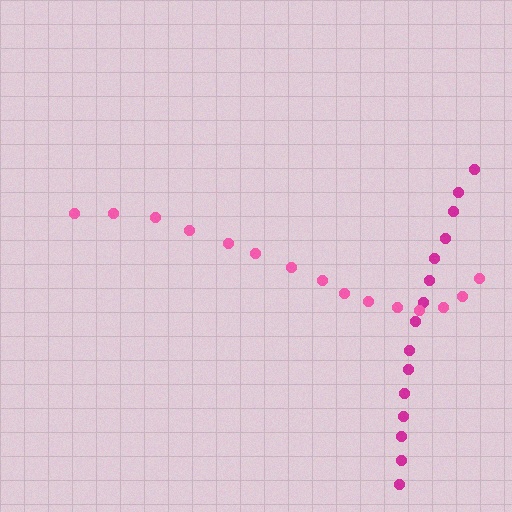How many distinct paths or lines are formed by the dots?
There are 2 distinct paths.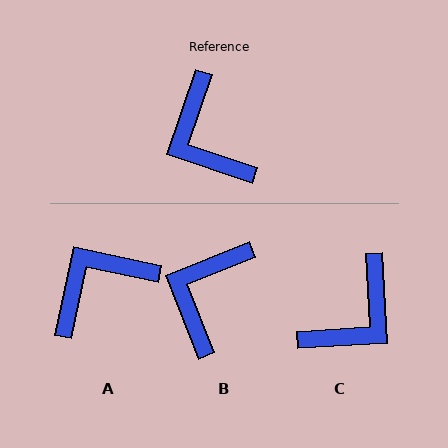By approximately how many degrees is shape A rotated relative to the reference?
Approximately 83 degrees clockwise.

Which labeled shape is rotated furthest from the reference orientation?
C, about 112 degrees away.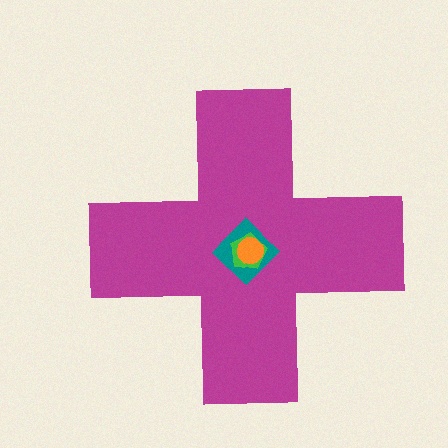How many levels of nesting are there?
4.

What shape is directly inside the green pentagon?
The orange circle.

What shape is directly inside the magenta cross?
The teal diamond.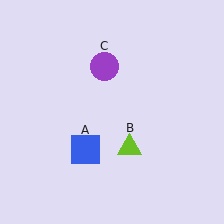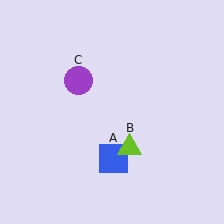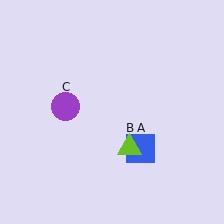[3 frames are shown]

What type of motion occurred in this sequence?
The blue square (object A), purple circle (object C) rotated counterclockwise around the center of the scene.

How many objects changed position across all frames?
2 objects changed position: blue square (object A), purple circle (object C).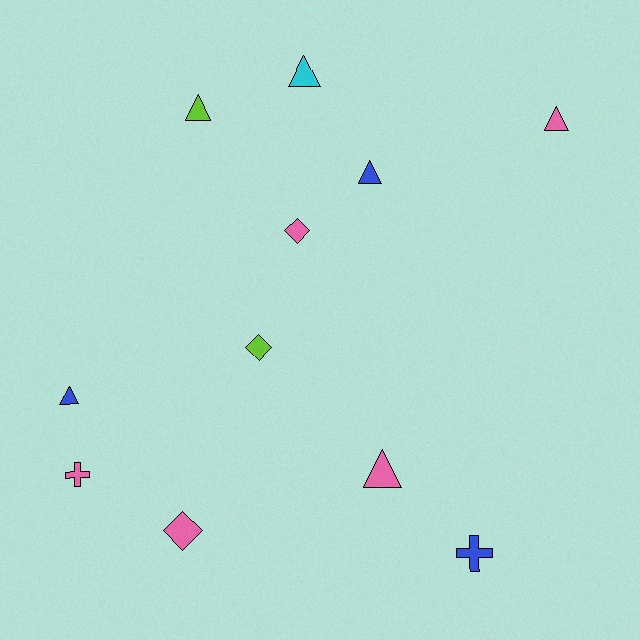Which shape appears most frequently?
Triangle, with 6 objects.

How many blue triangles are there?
There are 2 blue triangles.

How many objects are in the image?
There are 11 objects.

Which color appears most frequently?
Pink, with 5 objects.